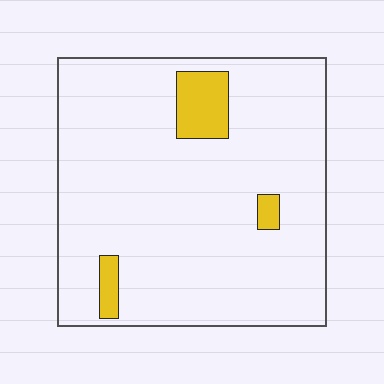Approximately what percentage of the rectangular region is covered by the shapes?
Approximately 10%.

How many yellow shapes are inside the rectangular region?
3.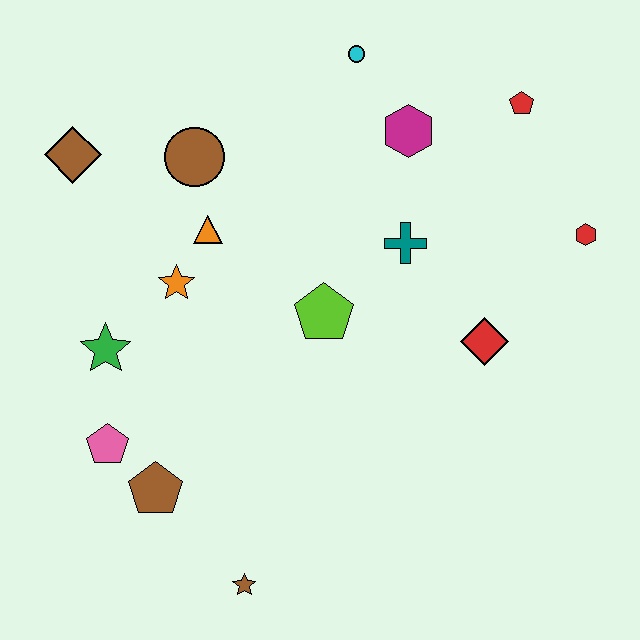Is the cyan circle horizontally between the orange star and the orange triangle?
No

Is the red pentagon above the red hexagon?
Yes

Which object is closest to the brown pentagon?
The pink pentagon is closest to the brown pentagon.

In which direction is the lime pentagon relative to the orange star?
The lime pentagon is to the right of the orange star.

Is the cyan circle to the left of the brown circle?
No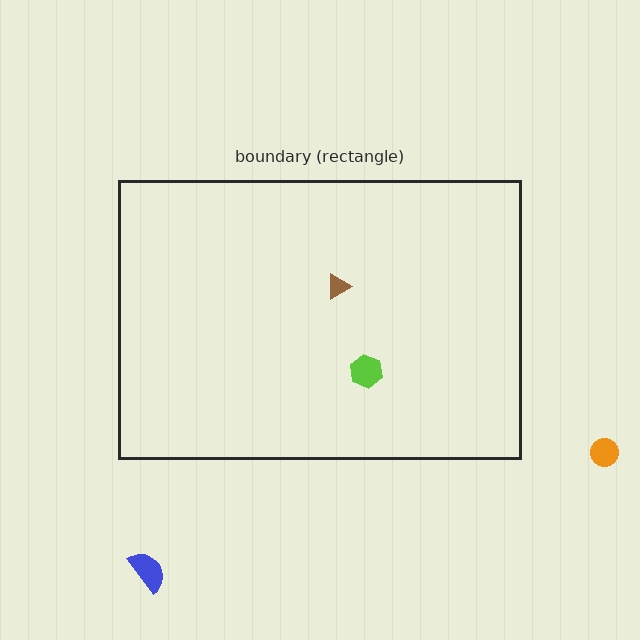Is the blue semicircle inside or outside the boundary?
Outside.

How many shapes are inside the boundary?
2 inside, 2 outside.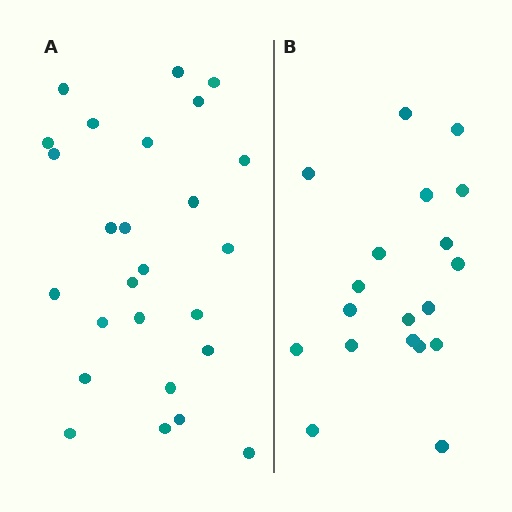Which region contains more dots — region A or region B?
Region A (the left region) has more dots.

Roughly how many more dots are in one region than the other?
Region A has roughly 8 or so more dots than region B.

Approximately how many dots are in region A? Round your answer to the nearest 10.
About 30 dots. (The exact count is 26, which rounds to 30.)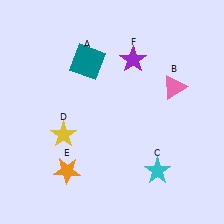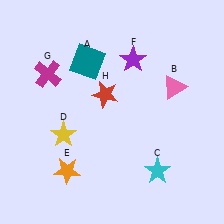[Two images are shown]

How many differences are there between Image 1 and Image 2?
There are 2 differences between the two images.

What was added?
A magenta cross (G), a red star (H) were added in Image 2.